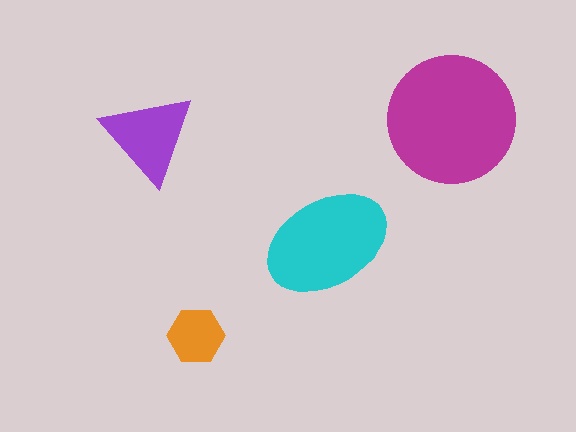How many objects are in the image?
There are 4 objects in the image.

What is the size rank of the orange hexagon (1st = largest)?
4th.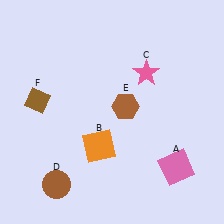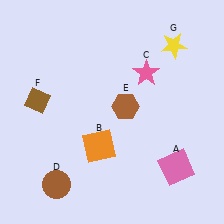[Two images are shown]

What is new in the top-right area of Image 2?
A yellow star (G) was added in the top-right area of Image 2.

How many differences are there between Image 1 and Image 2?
There is 1 difference between the two images.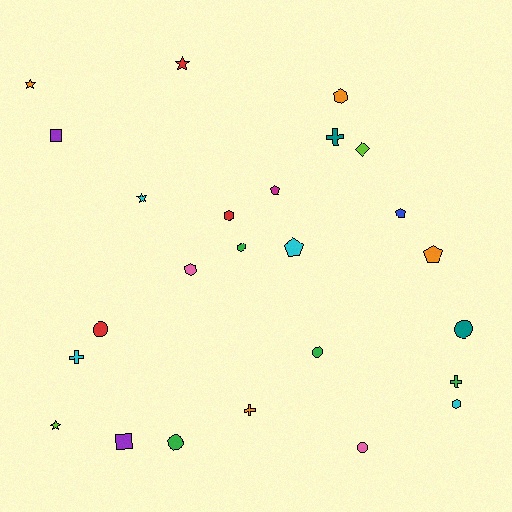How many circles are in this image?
There are 5 circles.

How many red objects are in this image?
There are 3 red objects.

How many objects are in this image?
There are 25 objects.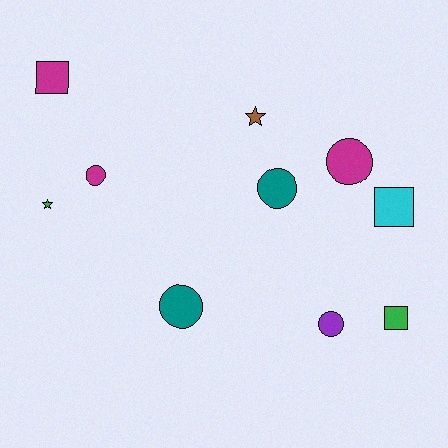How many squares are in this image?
There are 3 squares.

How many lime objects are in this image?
There are no lime objects.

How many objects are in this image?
There are 10 objects.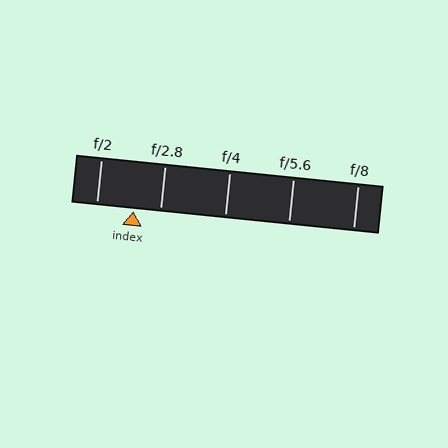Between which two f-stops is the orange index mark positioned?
The index mark is between f/2 and f/2.8.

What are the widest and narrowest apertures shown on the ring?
The widest aperture shown is f/2 and the narrowest is f/8.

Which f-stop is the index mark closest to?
The index mark is closest to f/2.8.